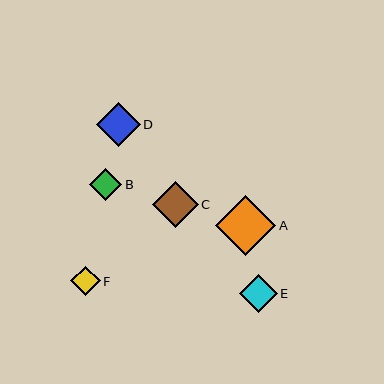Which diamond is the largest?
Diamond A is the largest with a size of approximately 60 pixels.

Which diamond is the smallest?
Diamond F is the smallest with a size of approximately 29 pixels.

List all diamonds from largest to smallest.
From largest to smallest: A, C, D, E, B, F.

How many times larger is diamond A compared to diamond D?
Diamond A is approximately 1.4 times the size of diamond D.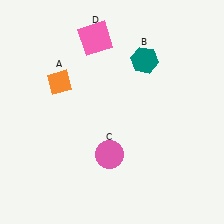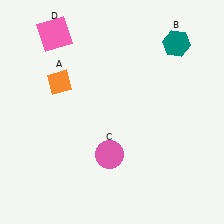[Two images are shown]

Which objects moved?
The objects that moved are: the teal hexagon (B), the pink square (D).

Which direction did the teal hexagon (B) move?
The teal hexagon (B) moved right.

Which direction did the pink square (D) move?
The pink square (D) moved left.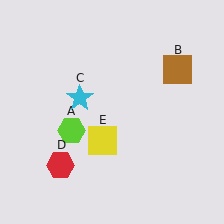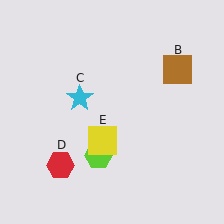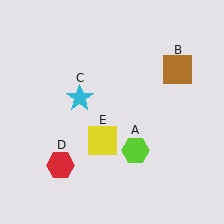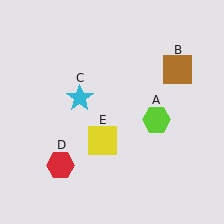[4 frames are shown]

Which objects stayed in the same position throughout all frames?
Brown square (object B) and cyan star (object C) and red hexagon (object D) and yellow square (object E) remained stationary.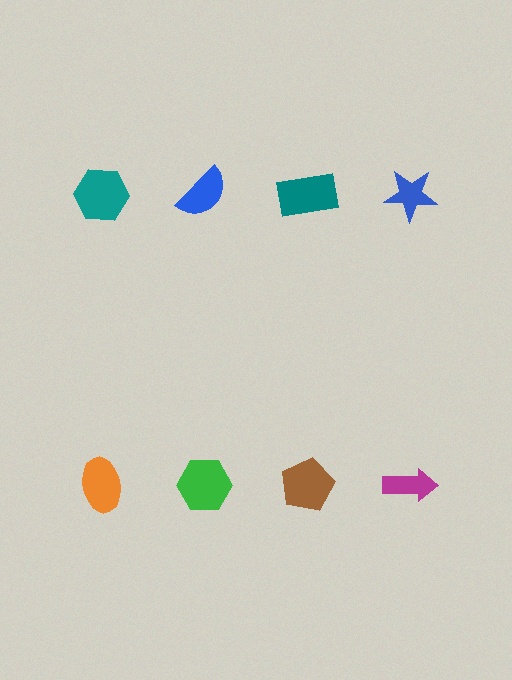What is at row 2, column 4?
A magenta arrow.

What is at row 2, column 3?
A brown pentagon.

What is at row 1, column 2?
A blue semicircle.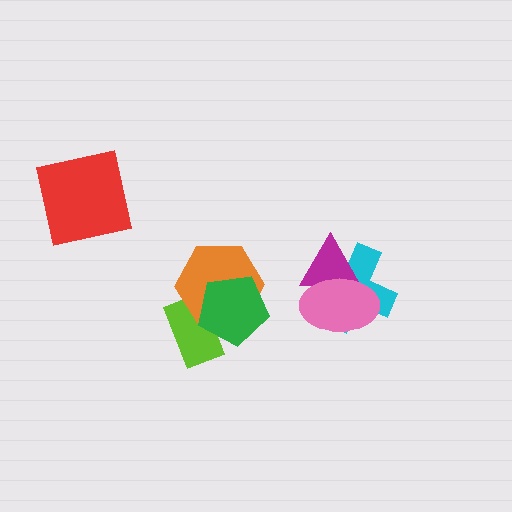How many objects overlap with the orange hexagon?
2 objects overlap with the orange hexagon.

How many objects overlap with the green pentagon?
2 objects overlap with the green pentagon.